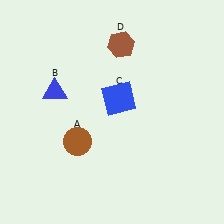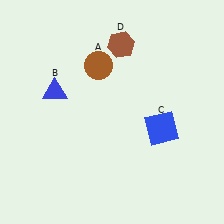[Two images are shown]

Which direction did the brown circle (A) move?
The brown circle (A) moved up.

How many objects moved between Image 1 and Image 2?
2 objects moved between the two images.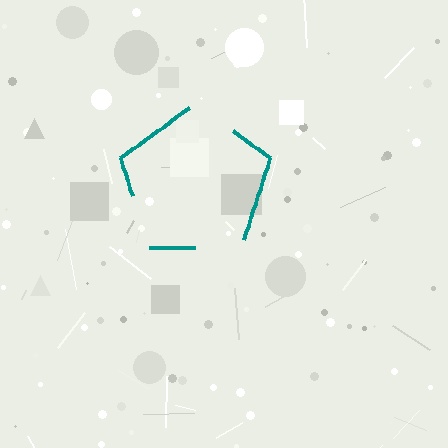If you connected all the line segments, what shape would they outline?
They would outline a pentagon.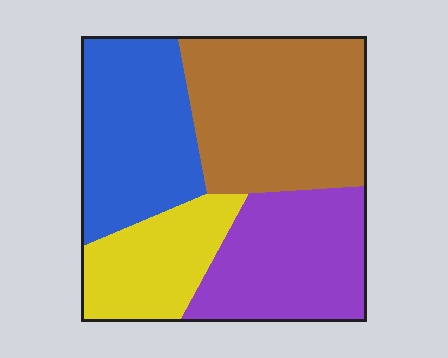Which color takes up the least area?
Yellow, at roughly 15%.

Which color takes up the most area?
Brown, at roughly 35%.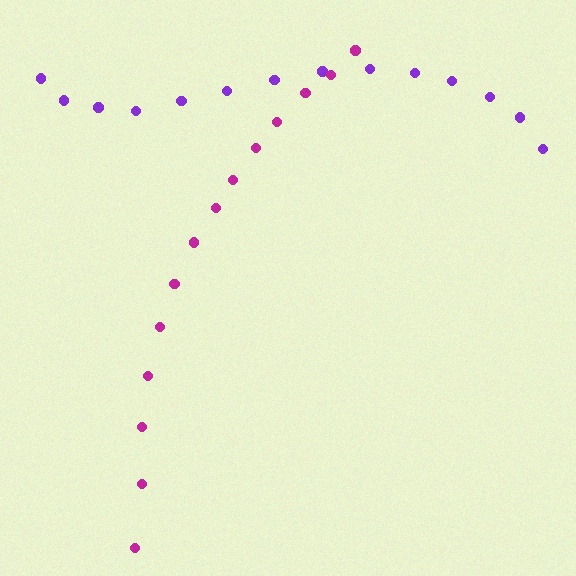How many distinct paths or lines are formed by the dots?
There are 2 distinct paths.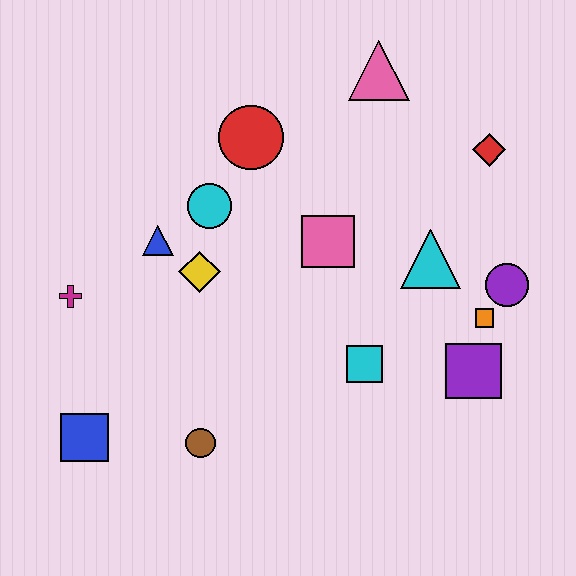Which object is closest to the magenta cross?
The blue triangle is closest to the magenta cross.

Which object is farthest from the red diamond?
The blue square is farthest from the red diamond.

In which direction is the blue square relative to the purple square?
The blue square is to the left of the purple square.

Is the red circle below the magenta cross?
No